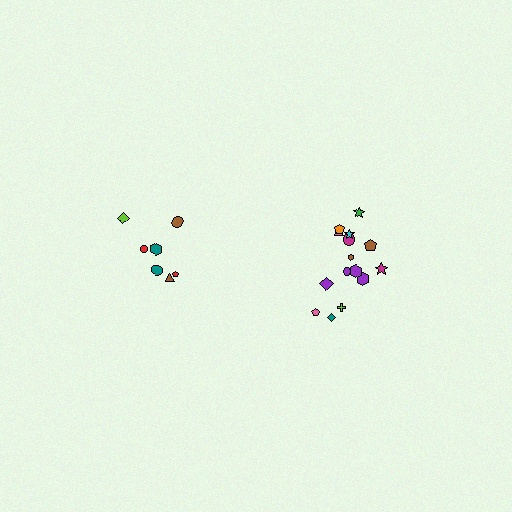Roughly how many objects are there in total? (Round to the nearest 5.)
Roughly 20 objects in total.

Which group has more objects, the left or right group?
The right group.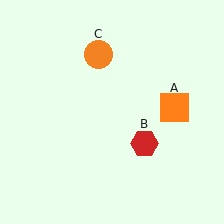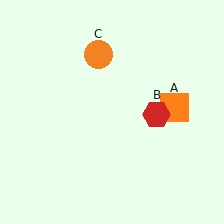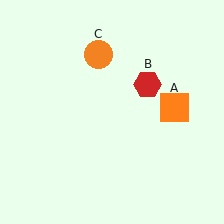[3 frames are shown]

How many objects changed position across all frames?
1 object changed position: red hexagon (object B).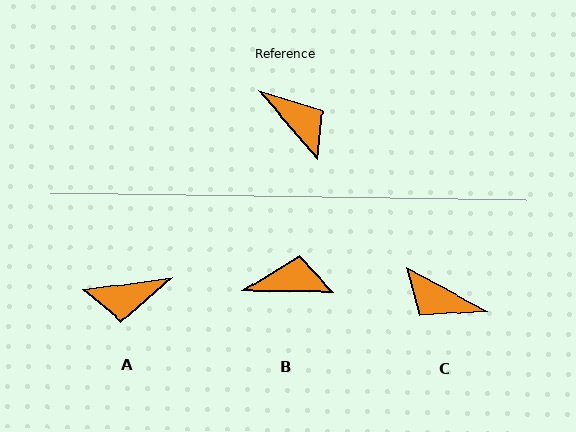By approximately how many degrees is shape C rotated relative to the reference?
Approximately 159 degrees clockwise.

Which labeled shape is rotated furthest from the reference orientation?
C, about 159 degrees away.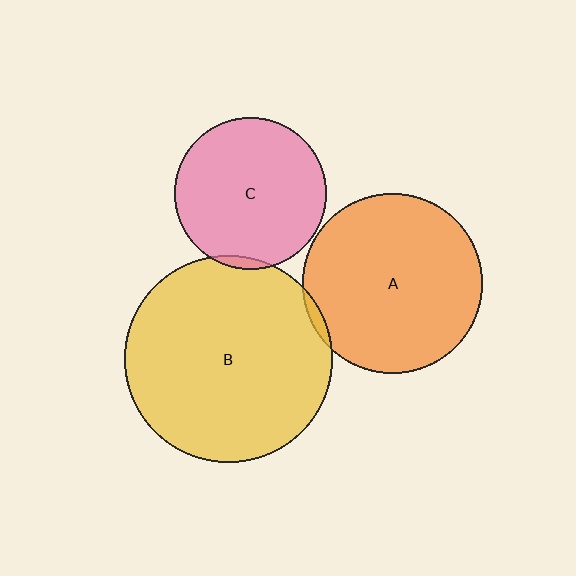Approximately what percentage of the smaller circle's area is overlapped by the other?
Approximately 5%.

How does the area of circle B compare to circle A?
Approximately 1.3 times.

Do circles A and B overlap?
Yes.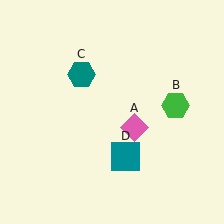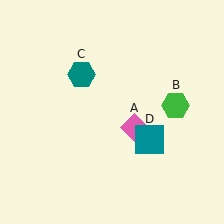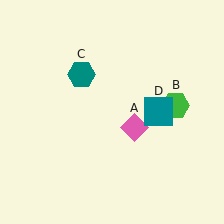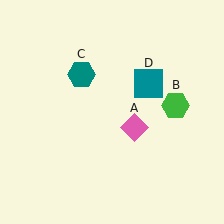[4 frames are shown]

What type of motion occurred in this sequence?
The teal square (object D) rotated counterclockwise around the center of the scene.